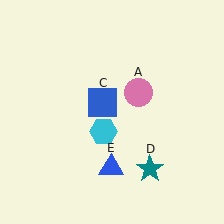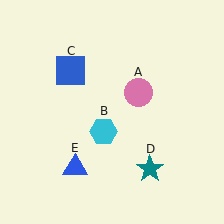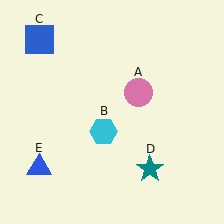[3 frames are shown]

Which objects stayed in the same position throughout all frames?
Pink circle (object A) and cyan hexagon (object B) and teal star (object D) remained stationary.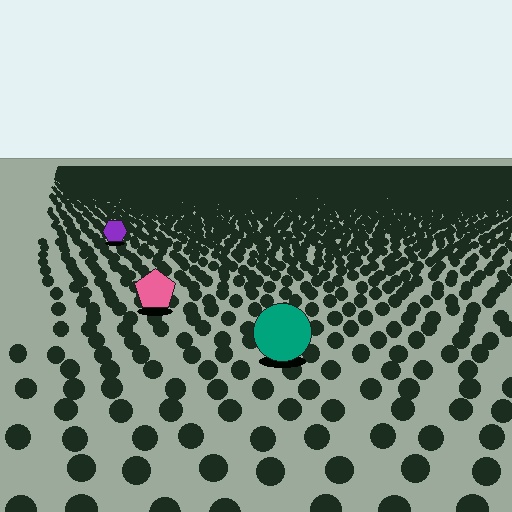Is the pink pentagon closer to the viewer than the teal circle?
No. The teal circle is closer — you can tell from the texture gradient: the ground texture is coarser near it.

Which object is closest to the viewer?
The teal circle is closest. The texture marks near it are larger and more spread out.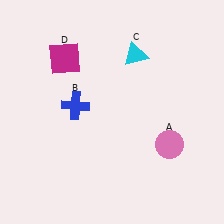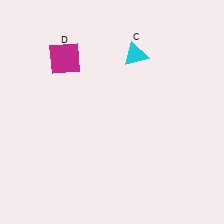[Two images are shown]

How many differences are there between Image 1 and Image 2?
There are 2 differences between the two images.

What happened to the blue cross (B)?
The blue cross (B) was removed in Image 2. It was in the top-left area of Image 1.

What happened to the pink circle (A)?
The pink circle (A) was removed in Image 2. It was in the bottom-right area of Image 1.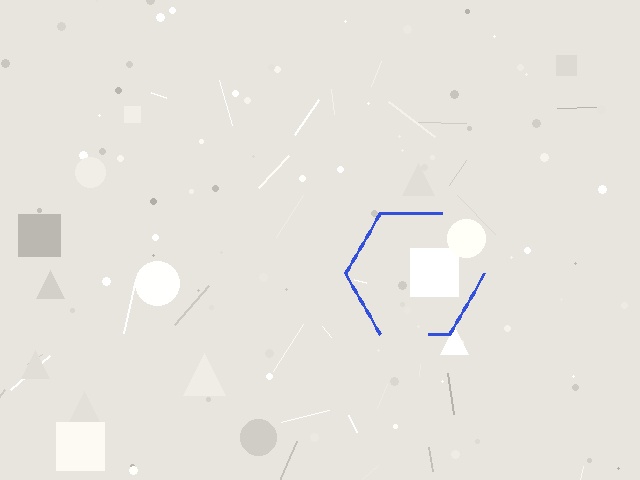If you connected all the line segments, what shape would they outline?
They would outline a hexagon.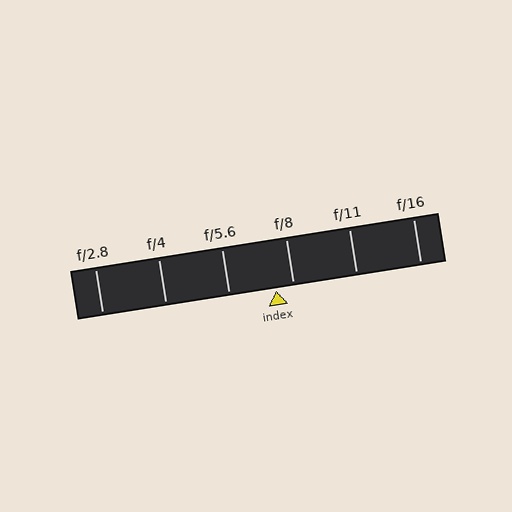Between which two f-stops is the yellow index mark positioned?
The index mark is between f/5.6 and f/8.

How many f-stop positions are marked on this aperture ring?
There are 6 f-stop positions marked.